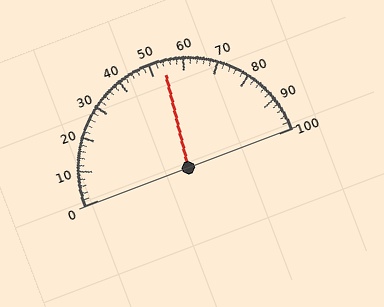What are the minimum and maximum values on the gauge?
The gauge ranges from 0 to 100.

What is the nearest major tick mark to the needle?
The nearest major tick mark is 50.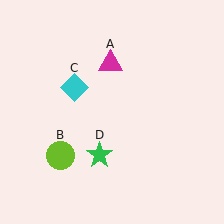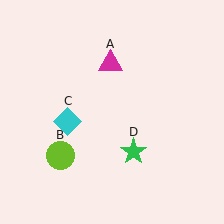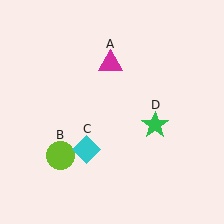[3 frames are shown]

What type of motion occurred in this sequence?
The cyan diamond (object C), green star (object D) rotated counterclockwise around the center of the scene.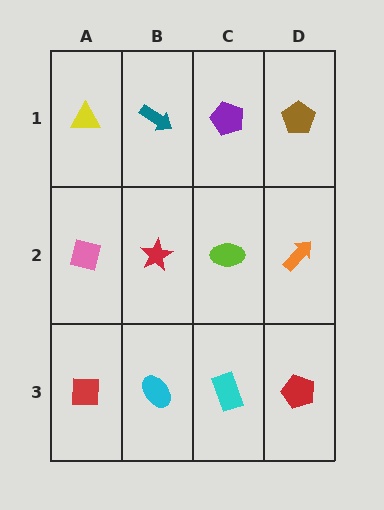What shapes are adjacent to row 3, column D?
An orange arrow (row 2, column D), a cyan rectangle (row 3, column C).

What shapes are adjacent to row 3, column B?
A red star (row 2, column B), a red square (row 3, column A), a cyan rectangle (row 3, column C).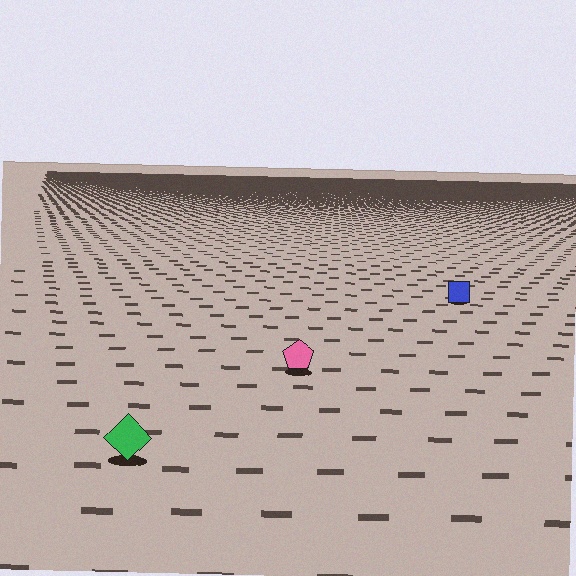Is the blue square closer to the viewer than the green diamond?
No. The green diamond is closer — you can tell from the texture gradient: the ground texture is coarser near it.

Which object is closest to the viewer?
The green diamond is closest. The texture marks near it are larger and more spread out.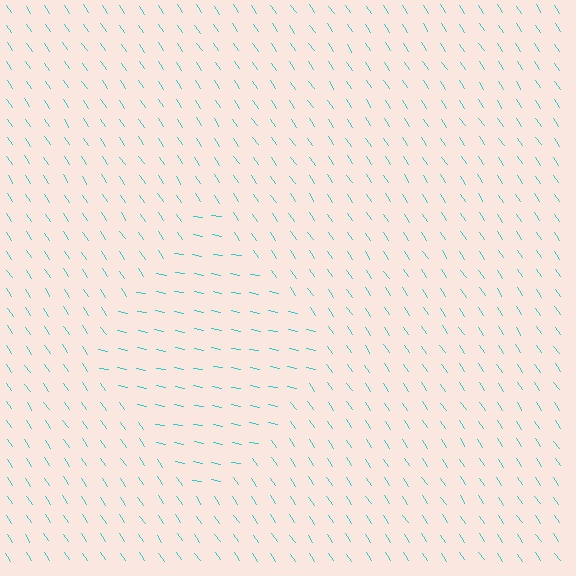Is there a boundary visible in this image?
Yes, there is a texture boundary formed by a change in line orientation.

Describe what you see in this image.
The image is filled with small cyan line segments. A diamond region in the image has lines oriented differently from the surrounding lines, creating a visible texture boundary.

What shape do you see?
I see a diamond.